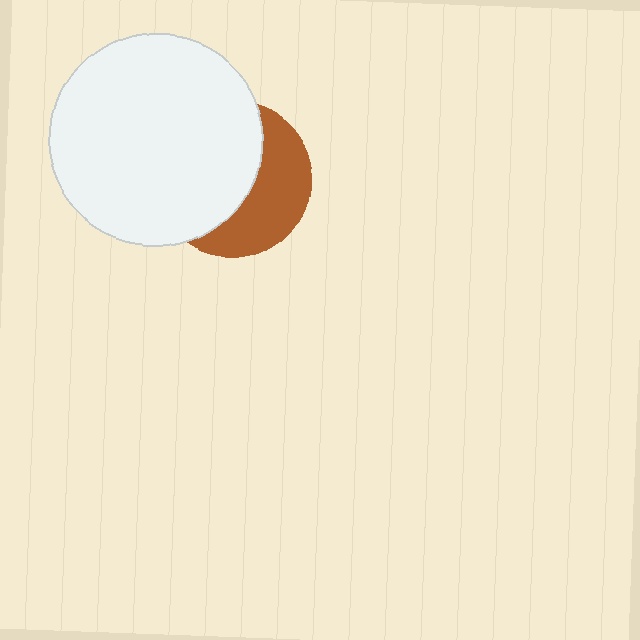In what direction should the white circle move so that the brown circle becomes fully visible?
The white circle should move left. That is the shortest direction to clear the overlap and leave the brown circle fully visible.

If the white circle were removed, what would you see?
You would see the complete brown circle.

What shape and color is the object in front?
The object in front is a white circle.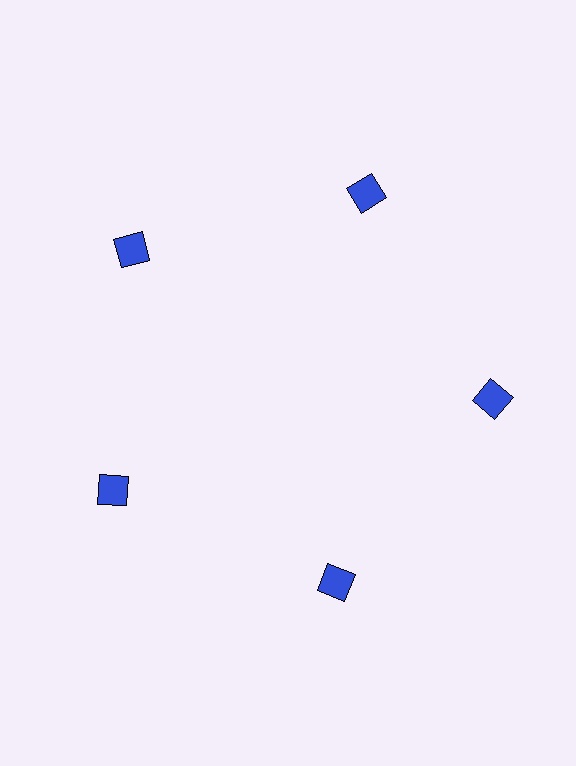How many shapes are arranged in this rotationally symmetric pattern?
There are 5 shapes, arranged in 5 groups of 1.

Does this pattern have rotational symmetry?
Yes, this pattern has 5-fold rotational symmetry. It looks the same after rotating 72 degrees around the center.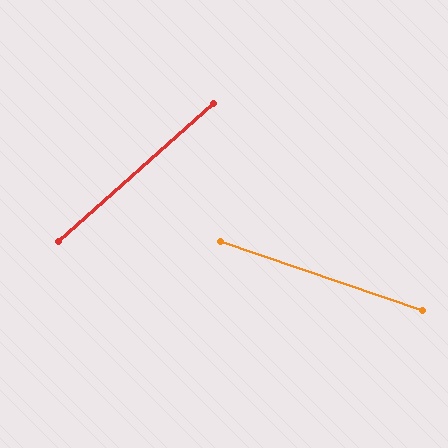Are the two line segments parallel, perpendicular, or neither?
Neither parallel nor perpendicular — they differ by about 60°.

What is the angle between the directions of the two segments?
Approximately 60 degrees.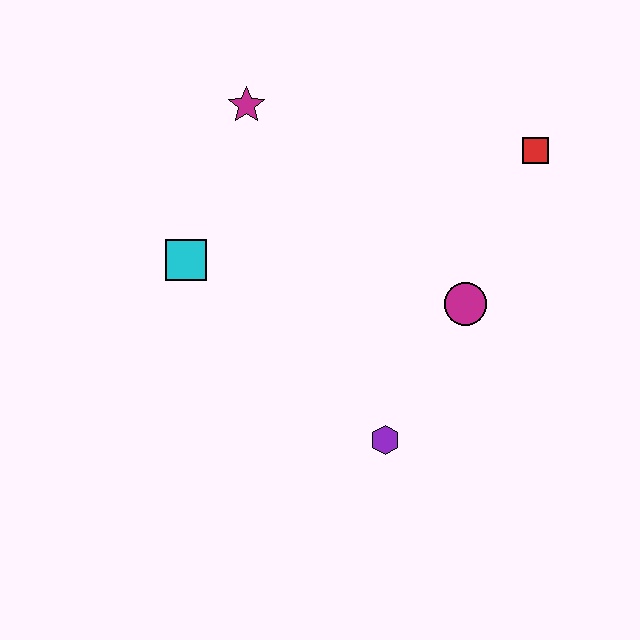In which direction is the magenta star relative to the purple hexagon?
The magenta star is above the purple hexagon.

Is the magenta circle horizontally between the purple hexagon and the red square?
Yes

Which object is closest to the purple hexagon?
The magenta circle is closest to the purple hexagon.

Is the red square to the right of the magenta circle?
Yes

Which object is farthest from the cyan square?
The red square is farthest from the cyan square.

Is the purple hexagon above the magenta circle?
No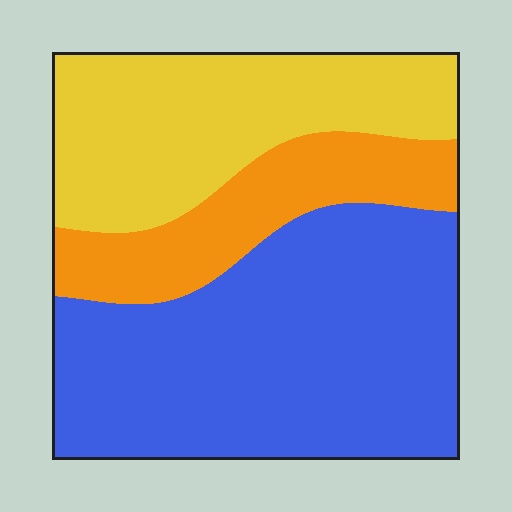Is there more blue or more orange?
Blue.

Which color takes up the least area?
Orange, at roughly 20%.